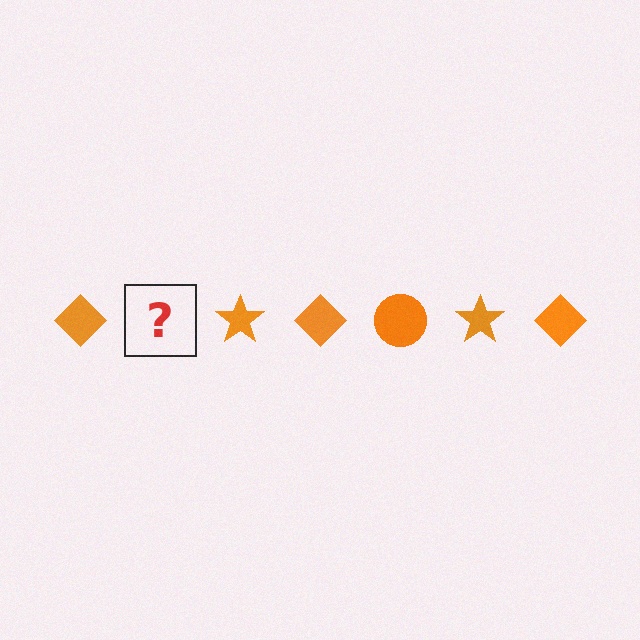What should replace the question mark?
The question mark should be replaced with an orange circle.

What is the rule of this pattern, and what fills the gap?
The rule is that the pattern cycles through diamond, circle, star shapes in orange. The gap should be filled with an orange circle.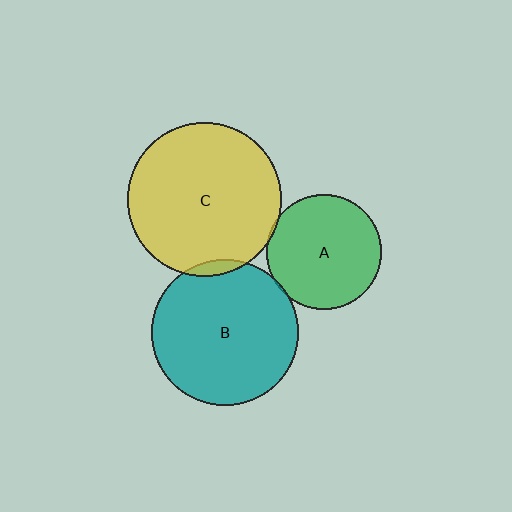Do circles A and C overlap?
Yes.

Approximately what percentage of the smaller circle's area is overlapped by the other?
Approximately 5%.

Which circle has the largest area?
Circle C (yellow).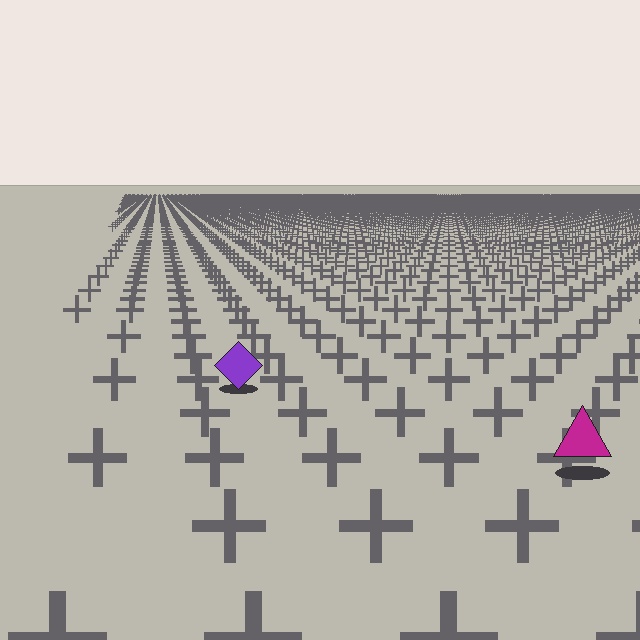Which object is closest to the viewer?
The magenta triangle is closest. The texture marks near it are larger and more spread out.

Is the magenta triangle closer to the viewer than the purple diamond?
Yes. The magenta triangle is closer — you can tell from the texture gradient: the ground texture is coarser near it.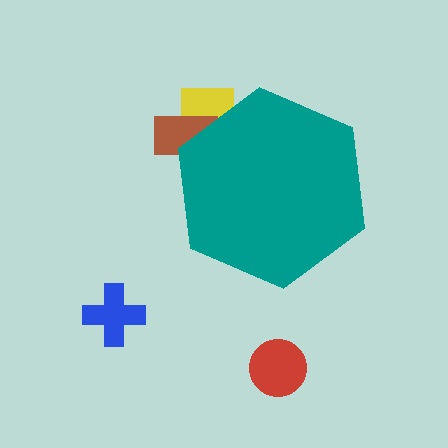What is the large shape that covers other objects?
A teal hexagon.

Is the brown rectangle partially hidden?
Yes, the brown rectangle is partially hidden behind the teal hexagon.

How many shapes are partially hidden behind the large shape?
2 shapes are partially hidden.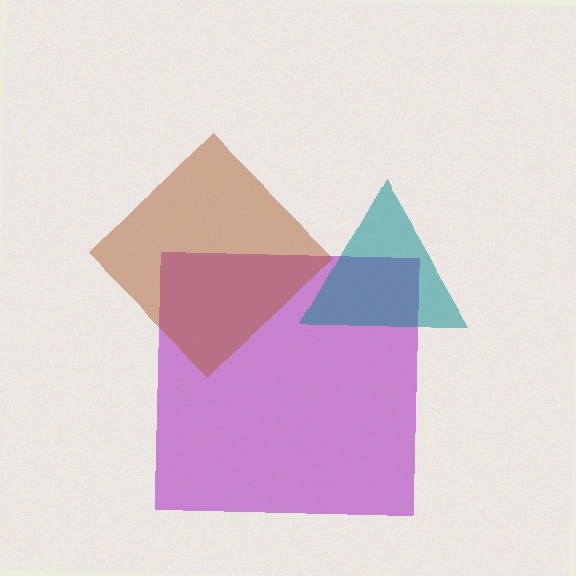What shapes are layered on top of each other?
The layered shapes are: a purple square, a teal triangle, a brown diamond.